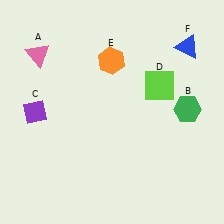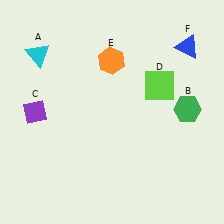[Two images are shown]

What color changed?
The triangle (A) changed from pink in Image 1 to cyan in Image 2.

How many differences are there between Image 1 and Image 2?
There is 1 difference between the two images.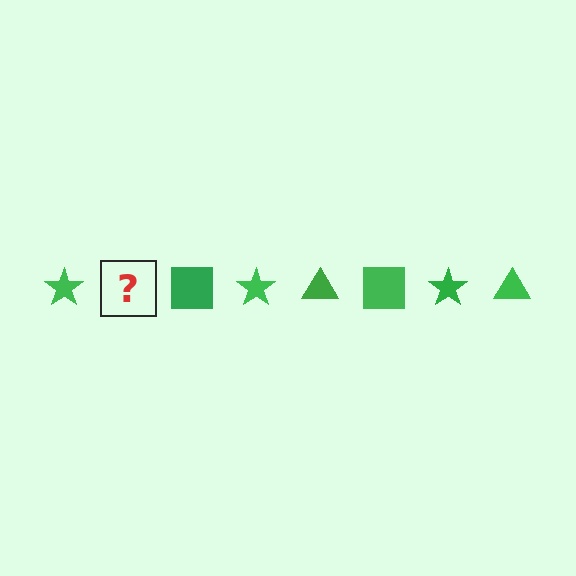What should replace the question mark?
The question mark should be replaced with a green triangle.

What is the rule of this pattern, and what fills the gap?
The rule is that the pattern cycles through star, triangle, square shapes in green. The gap should be filled with a green triangle.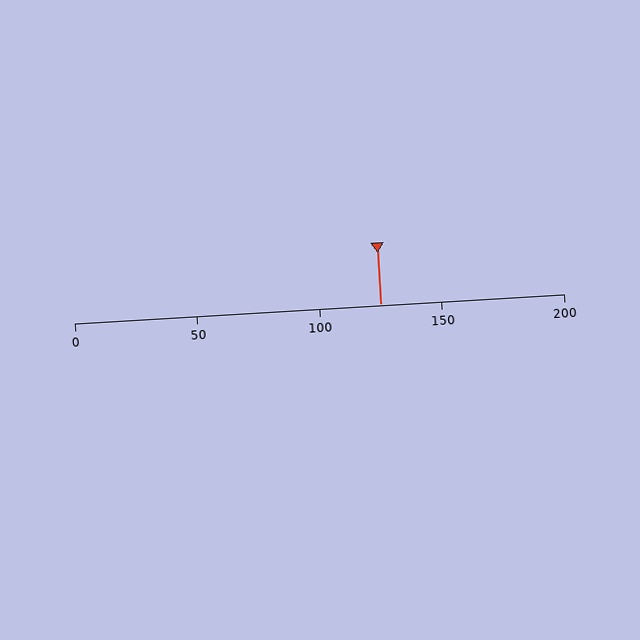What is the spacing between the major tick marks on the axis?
The major ticks are spaced 50 apart.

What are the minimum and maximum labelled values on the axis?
The axis runs from 0 to 200.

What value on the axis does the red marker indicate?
The marker indicates approximately 125.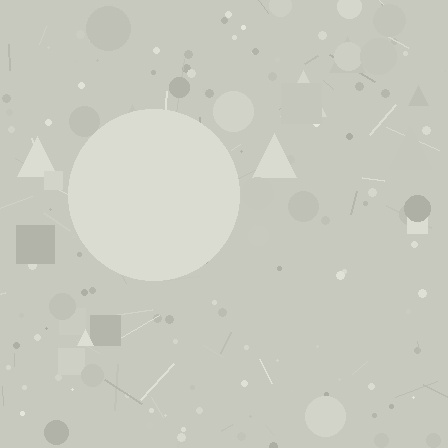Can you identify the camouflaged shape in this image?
The camouflaged shape is a circle.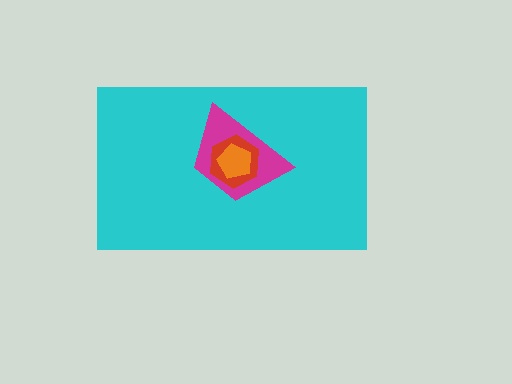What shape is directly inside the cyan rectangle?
The magenta trapezoid.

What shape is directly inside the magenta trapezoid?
The red hexagon.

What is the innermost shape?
The orange pentagon.